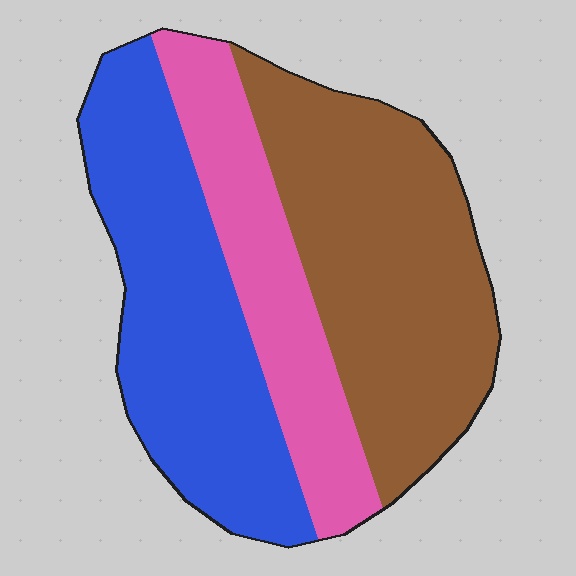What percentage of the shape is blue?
Blue covers 36% of the shape.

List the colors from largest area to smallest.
From largest to smallest: brown, blue, pink.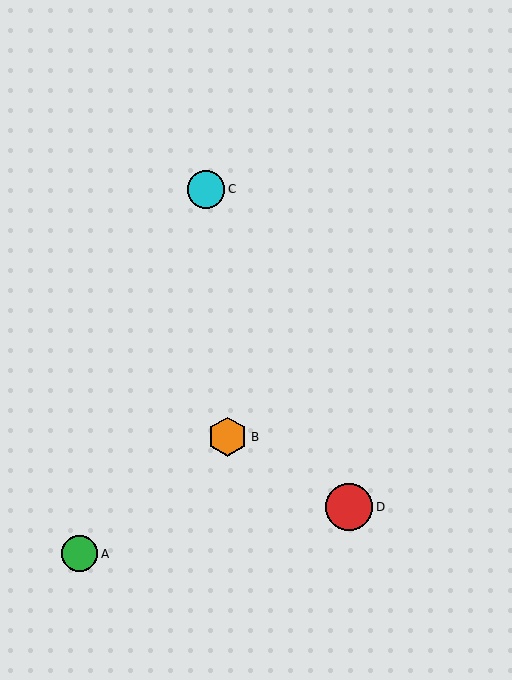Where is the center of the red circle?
The center of the red circle is at (349, 507).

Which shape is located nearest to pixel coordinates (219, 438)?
The orange hexagon (labeled B) at (228, 437) is nearest to that location.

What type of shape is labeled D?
Shape D is a red circle.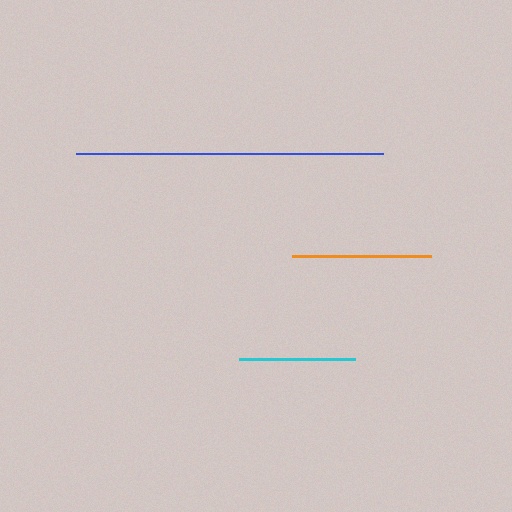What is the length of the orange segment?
The orange segment is approximately 139 pixels long.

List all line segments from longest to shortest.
From longest to shortest: blue, orange, cyan.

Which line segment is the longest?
The blue line is the longest at approximately 307 pixels.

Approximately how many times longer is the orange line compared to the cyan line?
The orange line is approximately 1.2 times the length of the cyan line.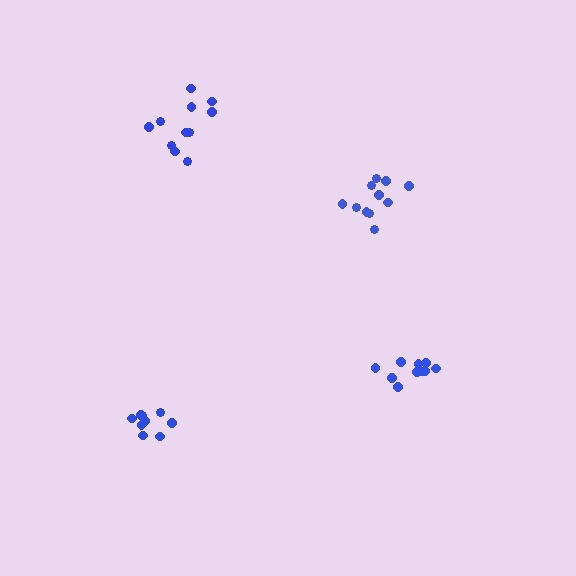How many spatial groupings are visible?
There are 4 spatial groupings.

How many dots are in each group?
Group 1: 9 dots, Group 2: 11 dots, Group 3: 11 dots, Group 4: 10 dots (41 total).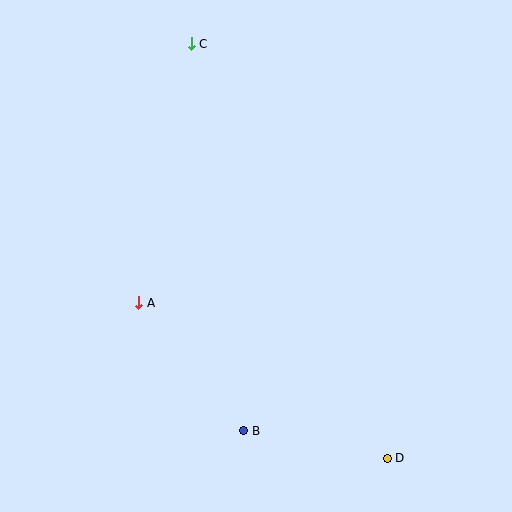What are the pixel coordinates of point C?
Point C is at (191, 44).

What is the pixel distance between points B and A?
The distance between B and A is 166 pixels.